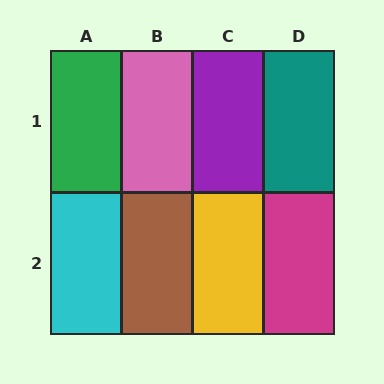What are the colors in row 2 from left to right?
Cyan, brown, yellow, magenta.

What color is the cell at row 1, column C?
Purple.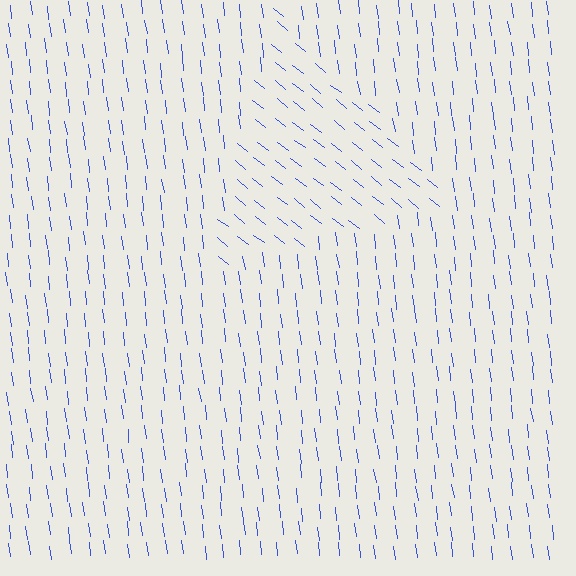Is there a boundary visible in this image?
Yes, there is a texture boundary formed by a change in line orientation.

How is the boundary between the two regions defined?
The boundary is defined purely by a change in line orientation (approximately 45 degrees difference). All lines are the same color and thickness.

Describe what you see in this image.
The image is filled with small blue line segments. A triangle region in the image has lines oriented differently from the surrounding lines, creating a visible texture boundary.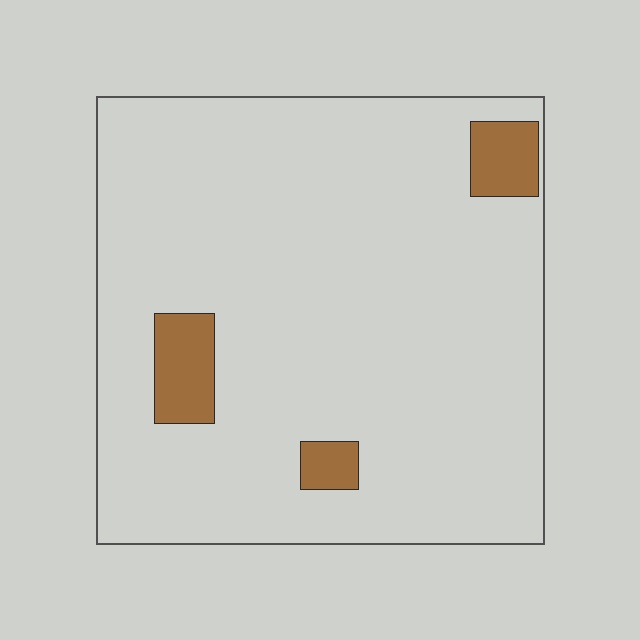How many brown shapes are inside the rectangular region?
3.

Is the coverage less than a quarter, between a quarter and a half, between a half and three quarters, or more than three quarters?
Less than a quarter.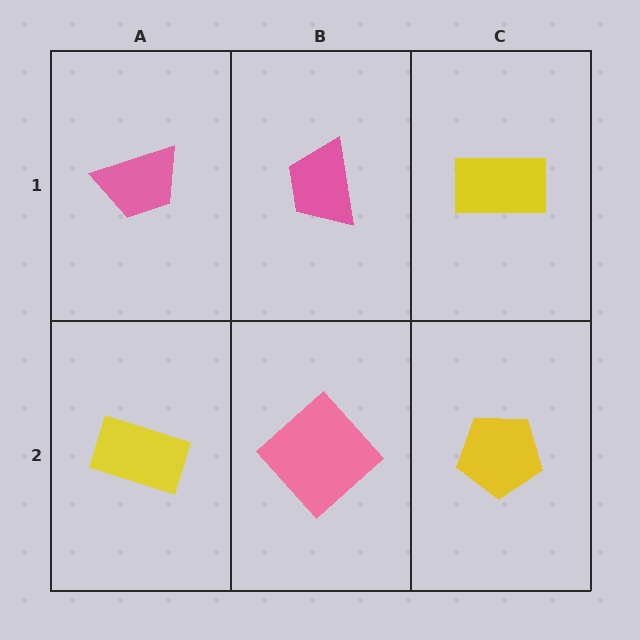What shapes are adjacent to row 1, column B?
A pink diamond (row 2, column B), a pink trapezoid (row 1, column A), a yellow rectangle (row 1, column C).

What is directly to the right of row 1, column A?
A pink trapezoid.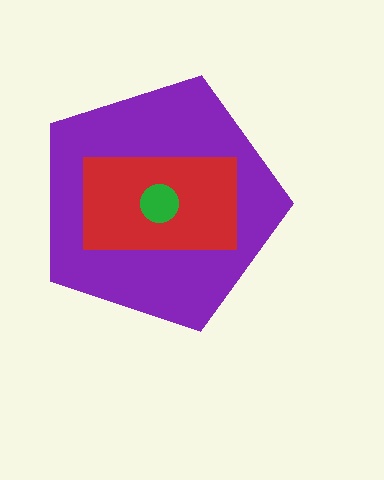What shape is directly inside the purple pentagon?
The red rectangle.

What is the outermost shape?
The purple pentagon.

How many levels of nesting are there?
3.